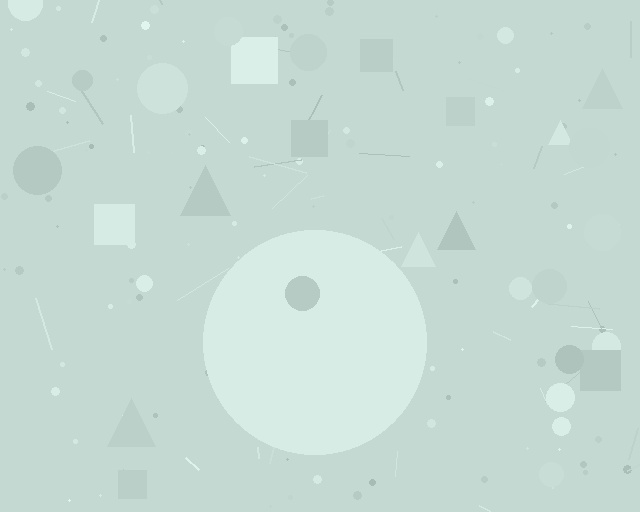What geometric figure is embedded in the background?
A circle is embedded in the background.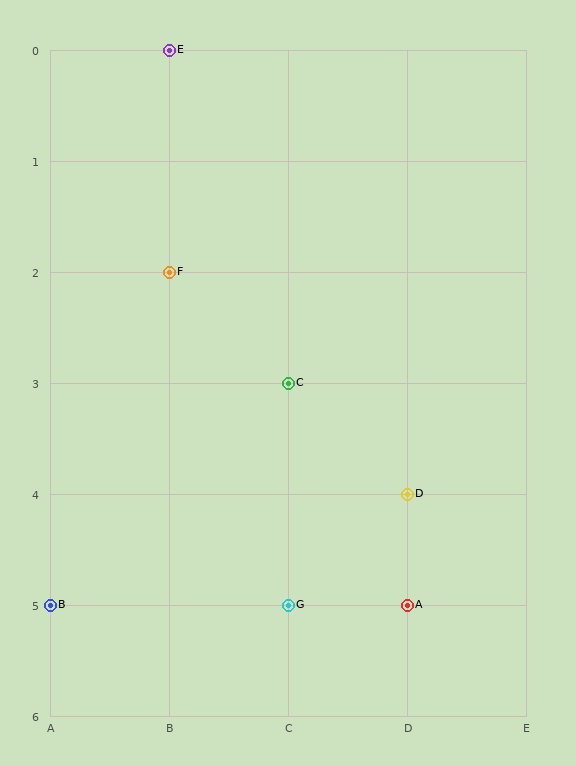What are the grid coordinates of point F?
Point F is at grid coordinates (B, 2).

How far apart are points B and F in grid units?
Points B and F are 1 column and 3 rows apart (about 3.2 grid units diagonally).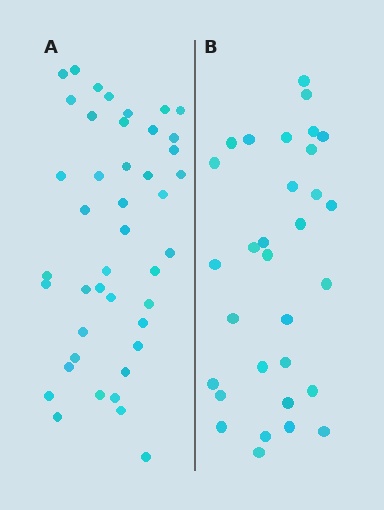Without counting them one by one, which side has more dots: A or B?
Region A (the left region) has more dots.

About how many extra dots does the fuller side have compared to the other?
Region A has roughly 12 or so more dots than region B.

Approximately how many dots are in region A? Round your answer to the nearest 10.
About 40 dots. (The exact count is 43, which rounds to 40.)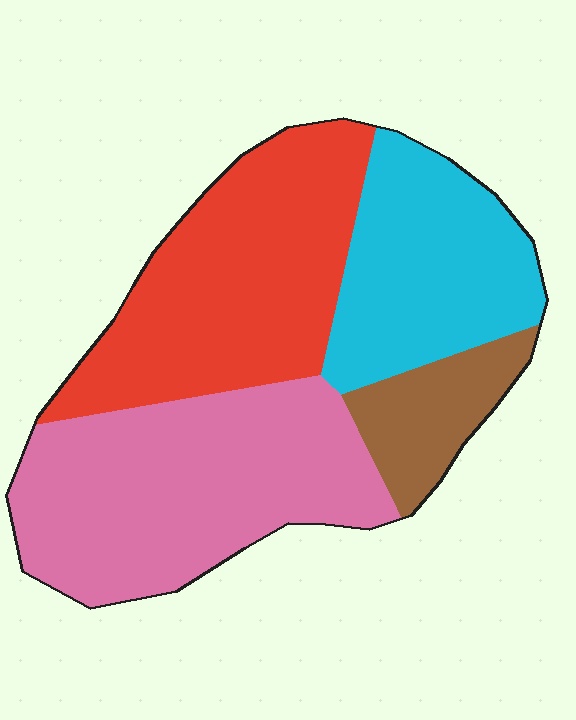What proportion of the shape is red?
Red covers 32% of the shape.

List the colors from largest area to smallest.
From largest to smallest: pink, red, cyan, brown.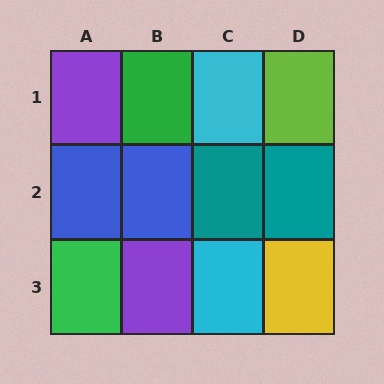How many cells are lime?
1 cell is lime.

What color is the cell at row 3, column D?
Yellow.